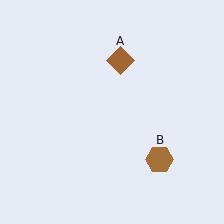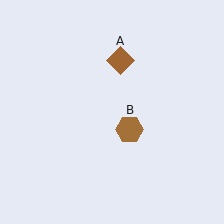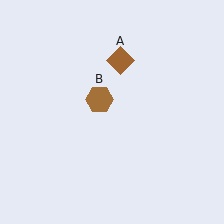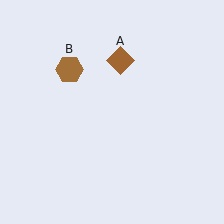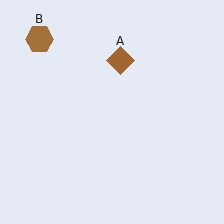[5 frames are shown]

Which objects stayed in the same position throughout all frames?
Brown diamond (object A) remained stationary.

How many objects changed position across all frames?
1 object changed position: brown hexagon (object B).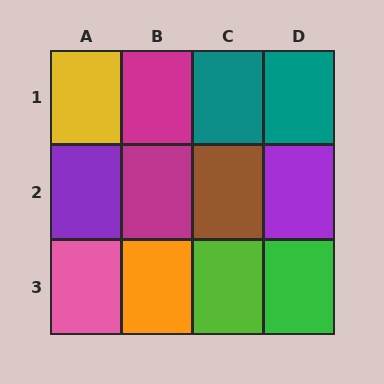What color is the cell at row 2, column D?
Purple.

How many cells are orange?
1 cell is orange.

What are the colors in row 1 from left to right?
Yellow, magenta, teal, teal.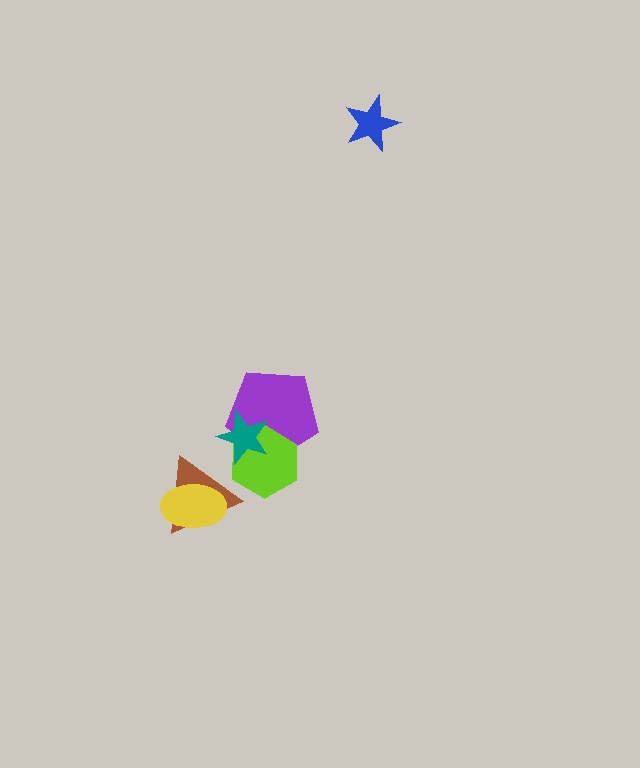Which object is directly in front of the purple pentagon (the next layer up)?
The lime hexagon is directly in front of the purple pentagon.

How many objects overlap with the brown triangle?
1 object overlaps with the brown triangle.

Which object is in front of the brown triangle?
The yellow ellipse is in front of the brown triangle.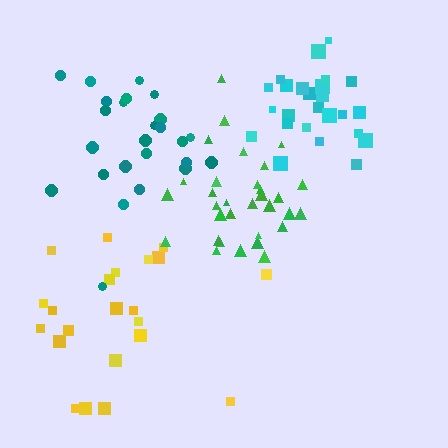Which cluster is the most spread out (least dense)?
Yellow.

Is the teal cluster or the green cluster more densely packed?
Green.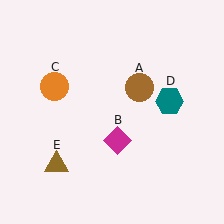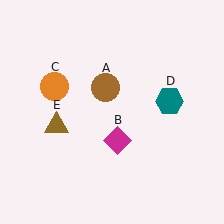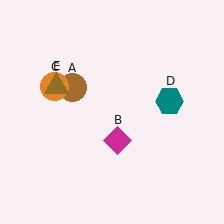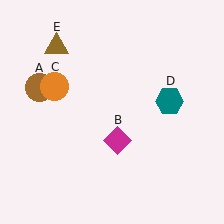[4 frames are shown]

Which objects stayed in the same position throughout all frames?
Magenta diamond (object B) and orange circle (object C) and teal hexagon (object D) remained stationary.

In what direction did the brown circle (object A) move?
The brown circle (object A) moved left.